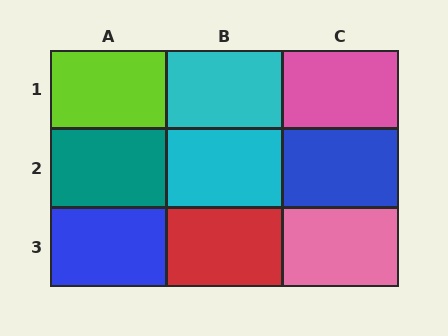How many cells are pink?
2 cells are pink.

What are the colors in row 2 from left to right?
Teal, cyan, blue.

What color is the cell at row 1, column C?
Pink.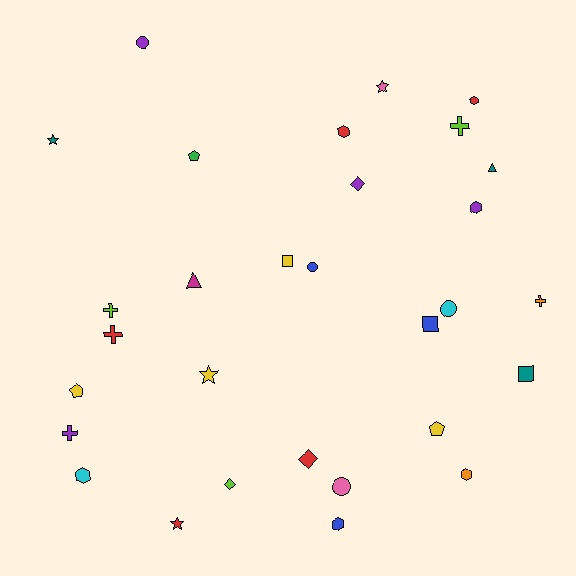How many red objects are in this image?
There are 5 red objects.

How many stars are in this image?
There are 4 stars.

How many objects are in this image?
There are 30 objects.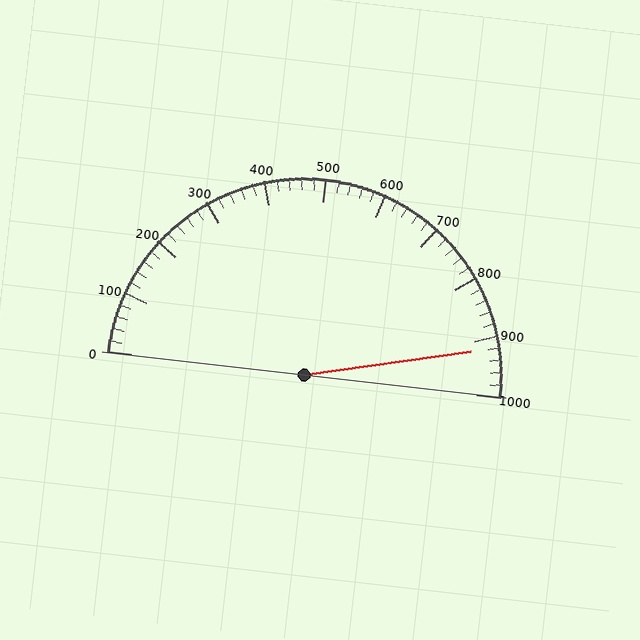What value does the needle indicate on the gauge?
The needle indicates approximately 920.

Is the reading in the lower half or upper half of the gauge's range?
The reading is in the upper half of the range (0 to 1000).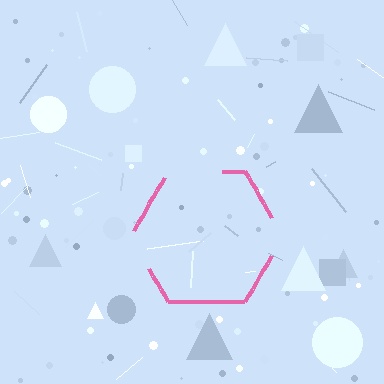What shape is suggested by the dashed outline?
The dashed outline suggests a hexagon.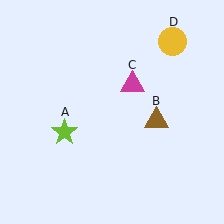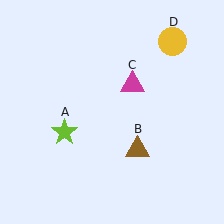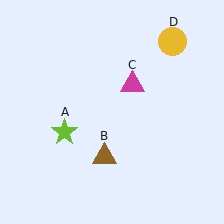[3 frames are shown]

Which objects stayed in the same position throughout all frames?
Lime star (object A) and magenta triangle (object C) and yellow circle (object D) remained stationary.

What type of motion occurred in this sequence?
The brown triangle (object B) rotated clockwise around the center of the scene.